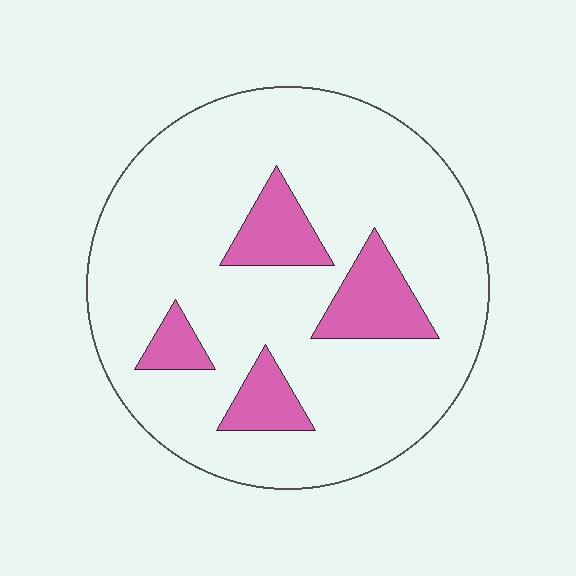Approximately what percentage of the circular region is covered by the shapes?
Approximately 15%.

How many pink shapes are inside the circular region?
4.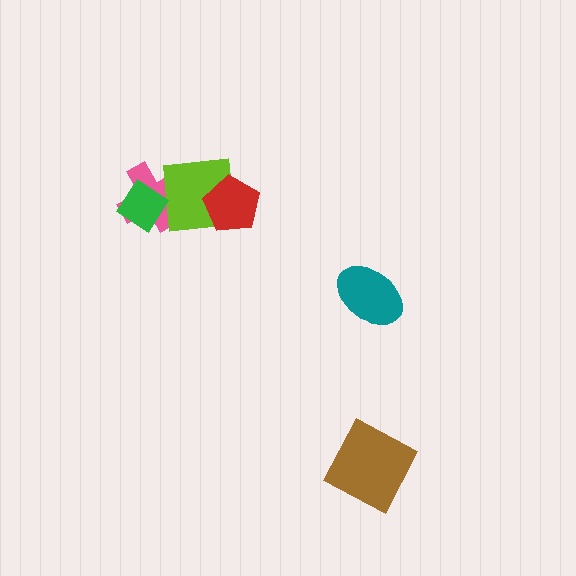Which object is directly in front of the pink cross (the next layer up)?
The lime square is directly in front of the pink cross.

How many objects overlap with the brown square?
0 objects overlap with the brown square.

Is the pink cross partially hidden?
Yes, it is partially covered by another shape.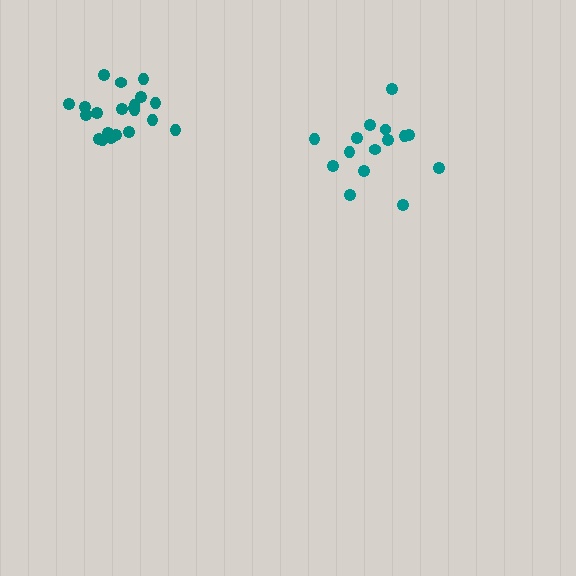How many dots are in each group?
Group 1: 21 dots, Group 2: 15 dots (36 total).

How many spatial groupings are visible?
There are 2 spatial groupings.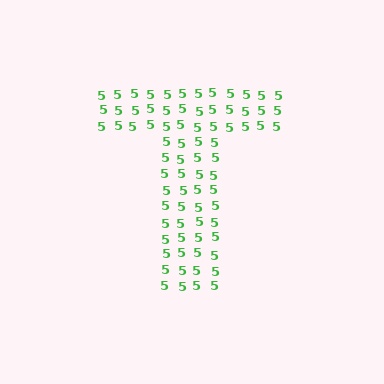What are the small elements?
The small elements are digit 5's.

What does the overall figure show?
The overall figure shows the letter T.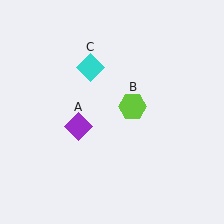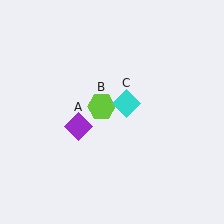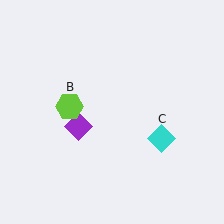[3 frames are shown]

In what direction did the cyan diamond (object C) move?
The cyan diamond (object C) moved down and to the right.